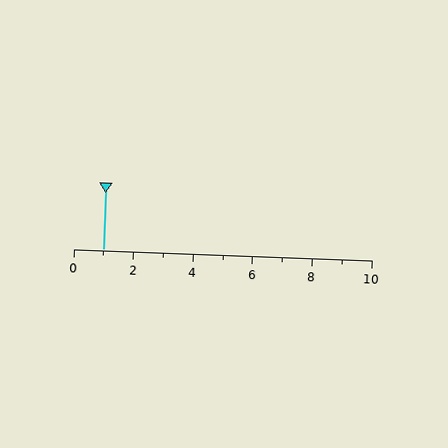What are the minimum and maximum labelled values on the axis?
The axis runs from 0 to 10.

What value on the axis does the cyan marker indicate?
The marker indicates approximately 1.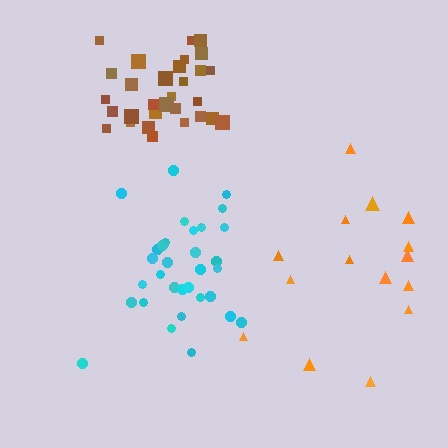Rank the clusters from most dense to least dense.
brown, cyan, orange.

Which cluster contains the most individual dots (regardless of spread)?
Cyan (32).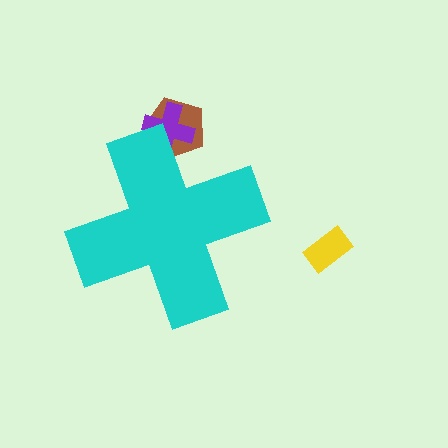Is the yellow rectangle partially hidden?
No, the yellow rectangle is fully visible.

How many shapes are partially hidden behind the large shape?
2 shapes are partially hidden.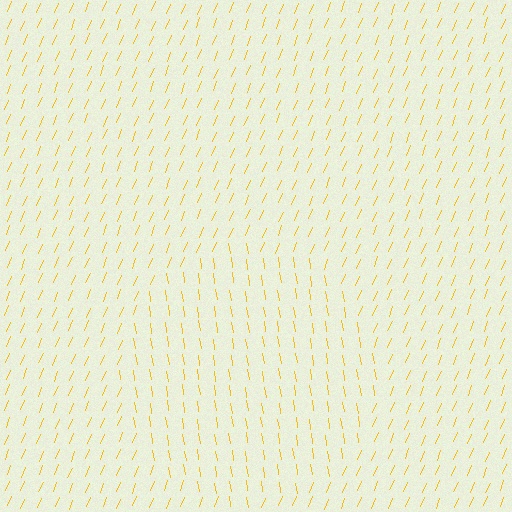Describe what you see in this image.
The image is filled with small yellow line segments. A circle region in the image has lines oriented differently from the surrounding lines, creating a visible texture boundary.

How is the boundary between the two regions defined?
The boundary is defined purely by a change in line orientation (approximately 31 degrees difference). All lines are the same color and thickness.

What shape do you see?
I see a circle.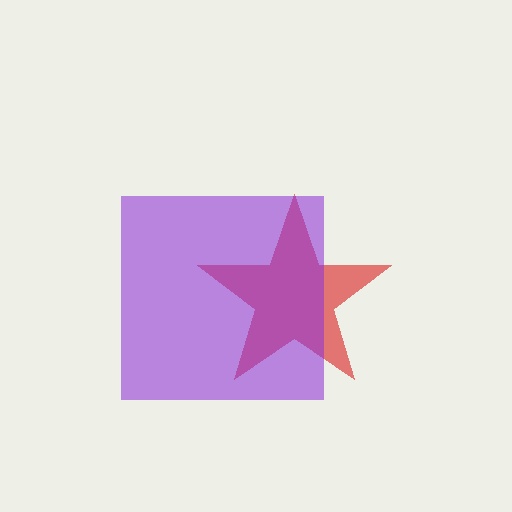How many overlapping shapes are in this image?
There are 2 overlapping shapes in the image.